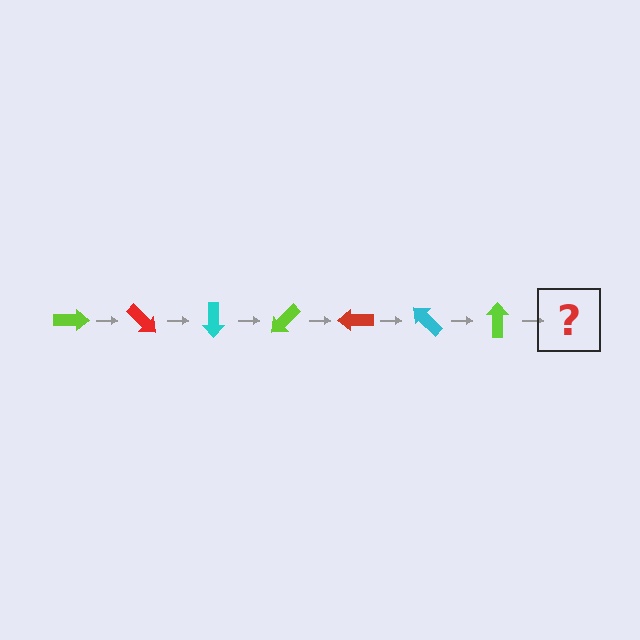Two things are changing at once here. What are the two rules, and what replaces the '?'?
The two rules are that it rotates 45 degrees each step and the color cycles through lime, red, and cyan. The '?' should be a red arrow, rotated 315 degrees from the start.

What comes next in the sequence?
The next element should be a red arrow, rotated 315 degrees from the start.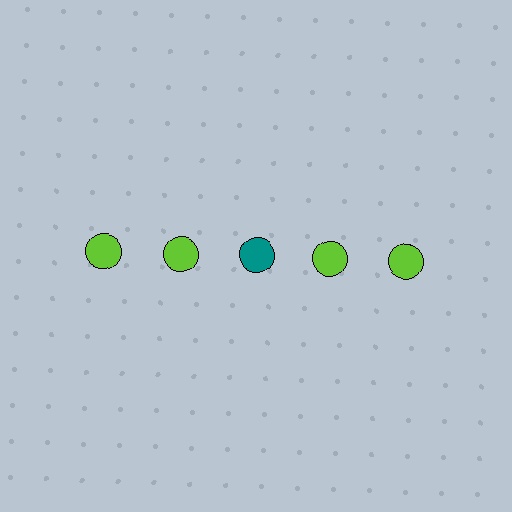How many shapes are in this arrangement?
There are 5 shapes arranged in a grid pattern.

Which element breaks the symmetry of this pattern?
The teal circle in the top row, center column breaks the symmetry. All other shapes are lime circles.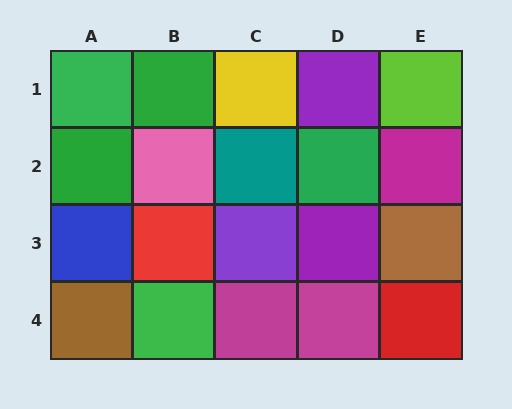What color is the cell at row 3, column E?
Brown.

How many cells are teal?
1 cell is teal.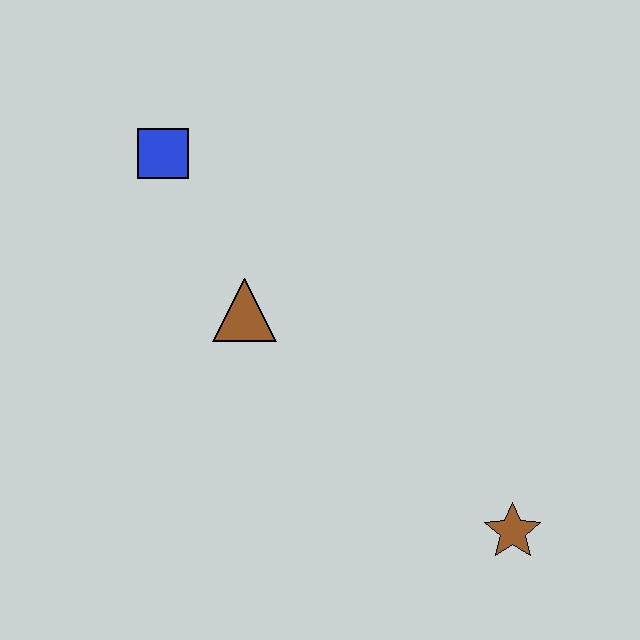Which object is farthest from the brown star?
The blue square is farthest from the brown star.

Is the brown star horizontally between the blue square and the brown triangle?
No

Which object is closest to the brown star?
The brown triangle is closest to the brown star.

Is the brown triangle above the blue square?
No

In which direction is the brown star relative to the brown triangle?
The brown star is to the right of the brown triangle.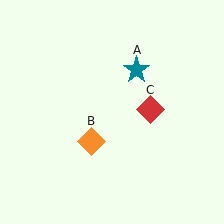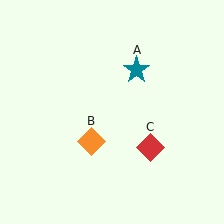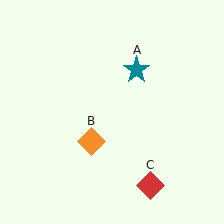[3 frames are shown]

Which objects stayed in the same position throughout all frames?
Teal star (object A) and orange diamond (object B) remained stationary.